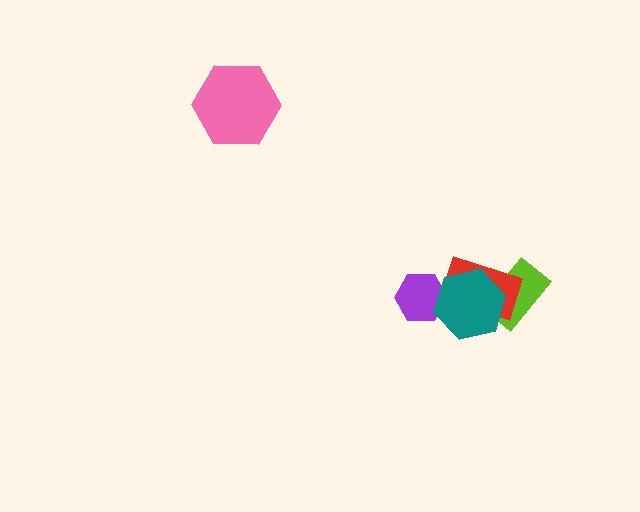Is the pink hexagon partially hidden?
No, no other shape covers it.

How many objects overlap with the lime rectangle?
2 objects overlap with the lime rectangle.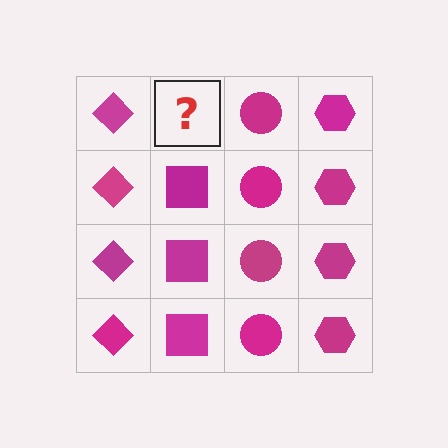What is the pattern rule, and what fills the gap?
The rule is that each column has a consistent shape. The gap should be filled with a magenta square.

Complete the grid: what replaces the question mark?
The question mark should be replaced with a magenta square.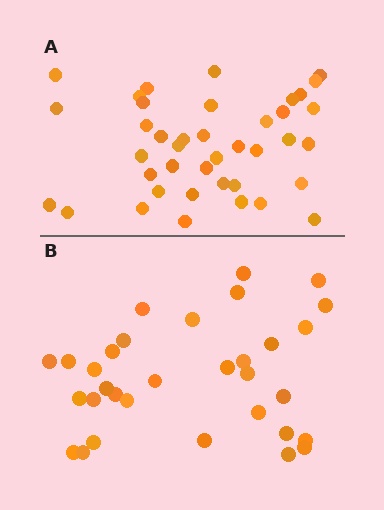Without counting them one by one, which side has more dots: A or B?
Region A (the top region) has more dots.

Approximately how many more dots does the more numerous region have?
Region A has roughly 8 or so more dots than region B.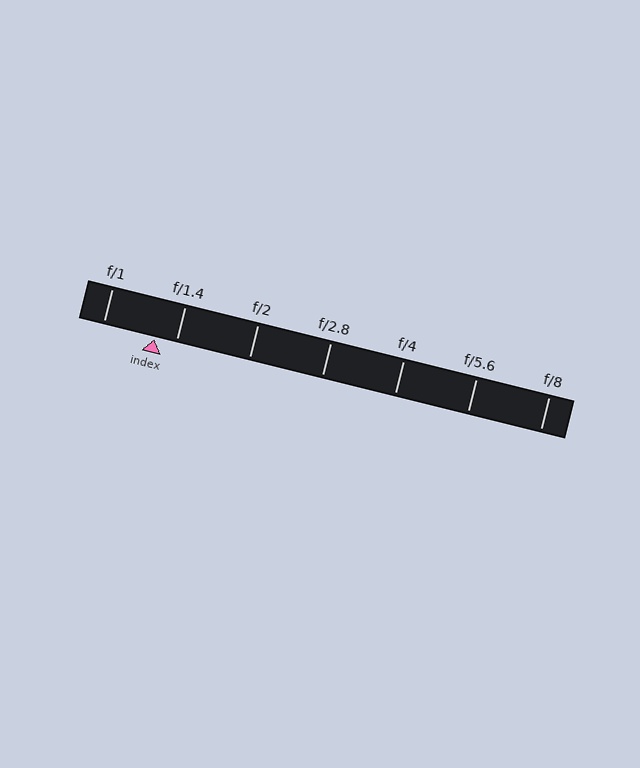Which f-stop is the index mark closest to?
The index mark is closest to f/1.4.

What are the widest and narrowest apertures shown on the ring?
The widest aperture shown is f/1 and the narrowest is f/8.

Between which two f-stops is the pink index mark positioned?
The index mark is between f/1 and f/1.4.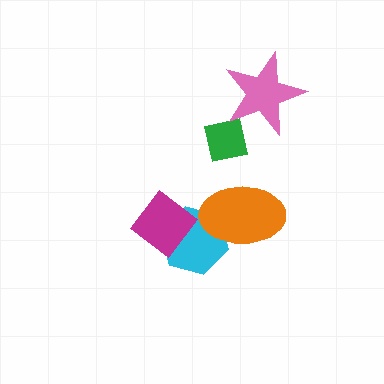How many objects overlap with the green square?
1 object overlaps with the green square.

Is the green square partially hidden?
Yes, it is partially covered by another shape.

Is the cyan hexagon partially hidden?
Yes, it is partially covered by another shape.